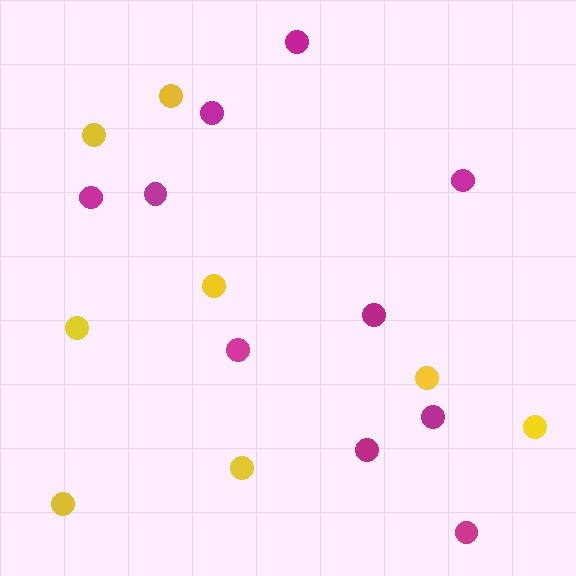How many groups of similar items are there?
There are 2 groups: one group of magenta circles (10) and one group of yellow circles (8).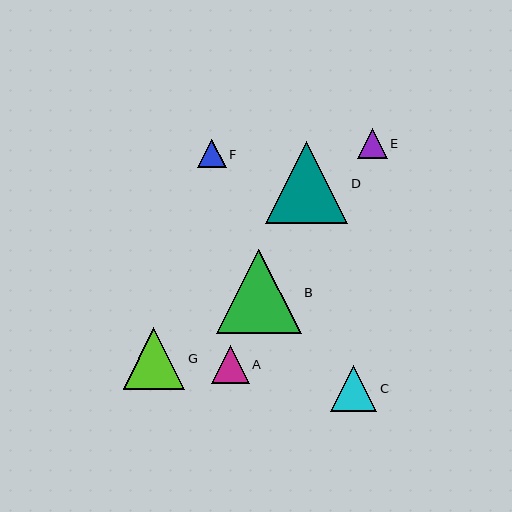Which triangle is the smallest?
Triangle F is the smallest with a size of approximately 29 pixels.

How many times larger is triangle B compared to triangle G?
Triangle B is approximately 1.4 times the size of triangle G.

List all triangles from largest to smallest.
From largest to smallest: B, D, G, C, A, E, F.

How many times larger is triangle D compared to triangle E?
Triangle D is approximately 2.7 times the size of triangle E.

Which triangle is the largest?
Triangle B is the largest with a size of approximately 84 pixels.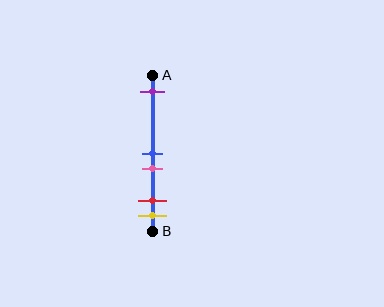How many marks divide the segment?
There are 5 marks dividing the segment.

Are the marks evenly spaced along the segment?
No, the marks are not evenly spaced.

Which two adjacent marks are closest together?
The blue and pink marks are the closest adjacent pair.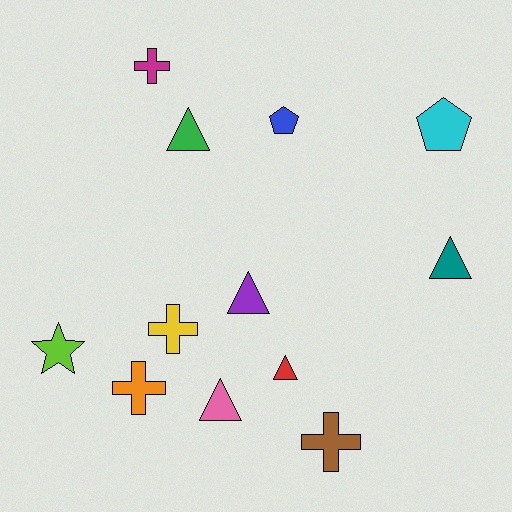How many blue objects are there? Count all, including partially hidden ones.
There is 1 blue object.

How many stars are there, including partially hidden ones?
There is 1 star.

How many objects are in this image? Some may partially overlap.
There are 12 objects.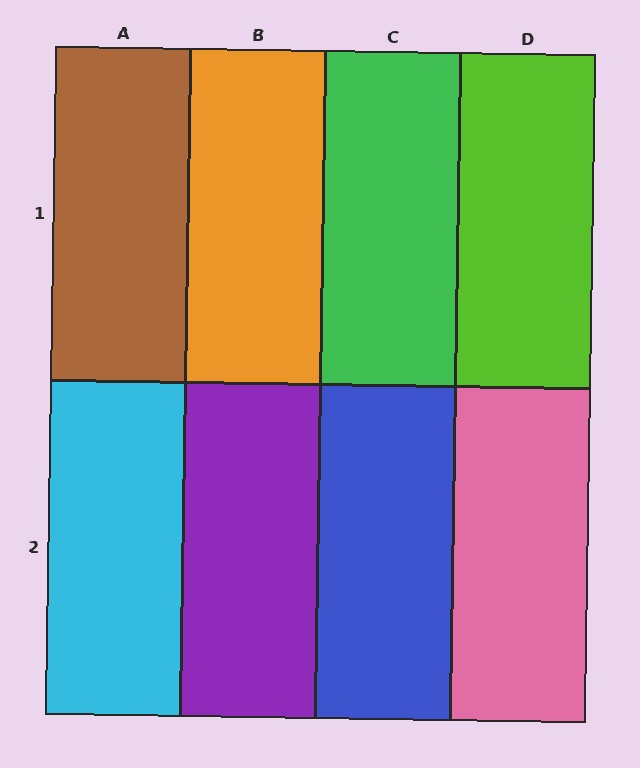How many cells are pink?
1 cell is pink.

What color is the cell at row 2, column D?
Pink.